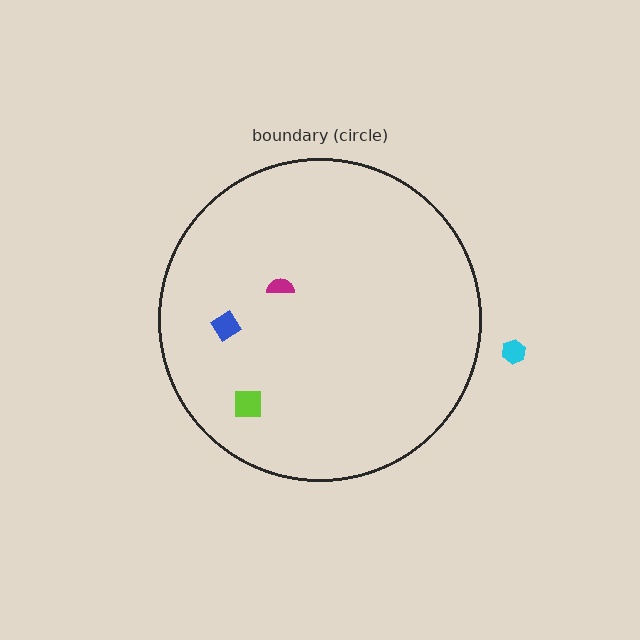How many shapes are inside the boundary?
3 inside, 1 outside.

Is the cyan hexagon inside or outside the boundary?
Outside.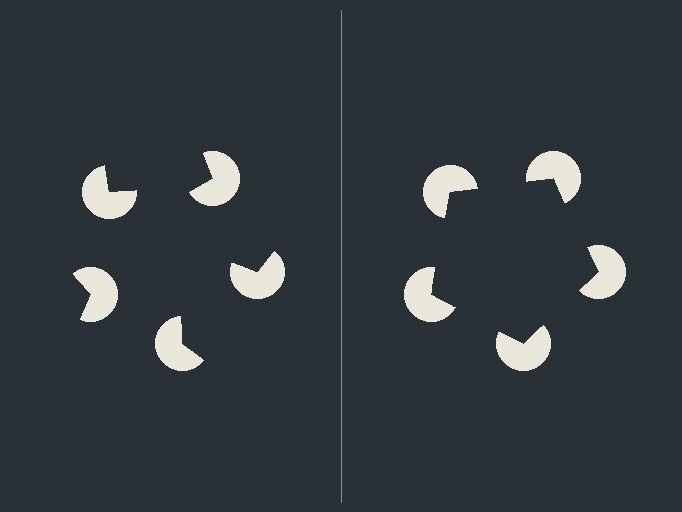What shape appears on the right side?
An illusory pentagon.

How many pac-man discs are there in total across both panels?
10 — 5 on each side.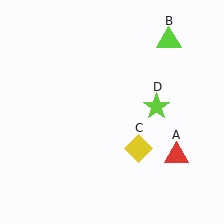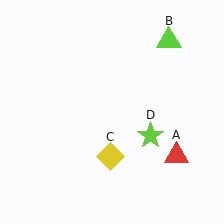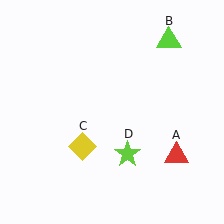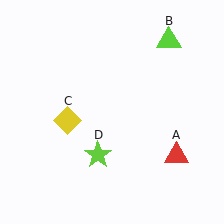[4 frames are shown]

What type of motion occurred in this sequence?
The yellow diamond (object C), lime star (object D) rotated clockwise around the center of the scene.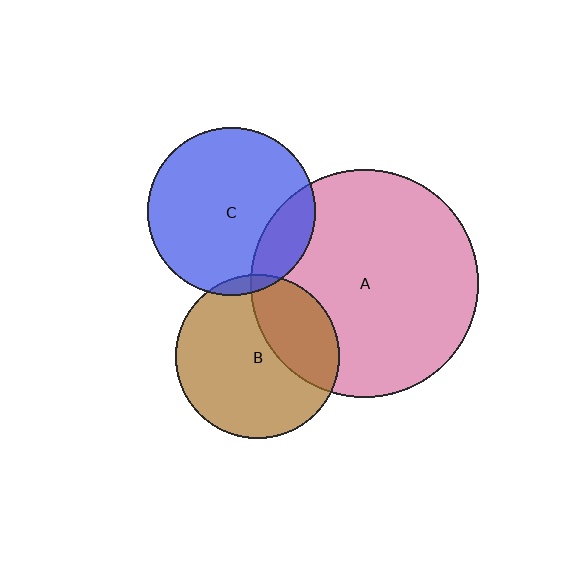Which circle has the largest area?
Circle A (pink).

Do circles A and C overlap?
Yes.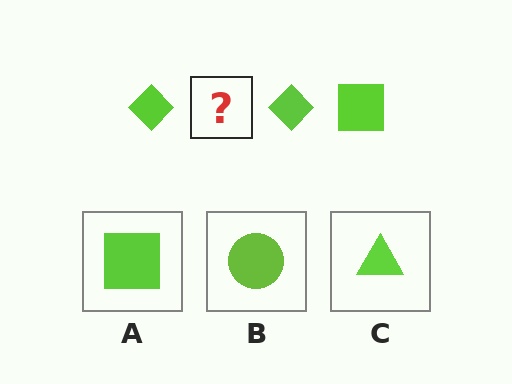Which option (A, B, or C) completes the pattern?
A.